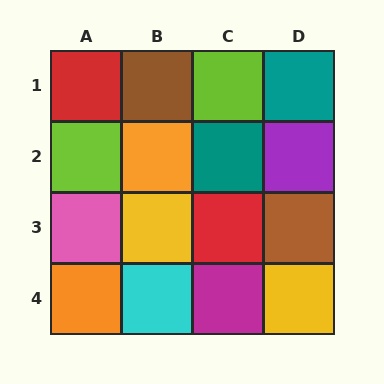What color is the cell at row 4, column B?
Cyan.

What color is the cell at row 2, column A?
Lime.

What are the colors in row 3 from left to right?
Pink, yellow, red, brown.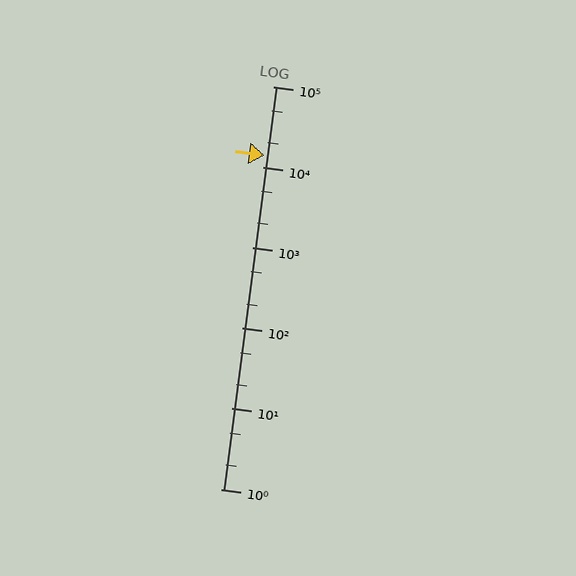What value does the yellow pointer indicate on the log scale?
The pointer indicates approximately 14000.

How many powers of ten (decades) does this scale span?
The scale spans 5 decades, from 1 to 100000.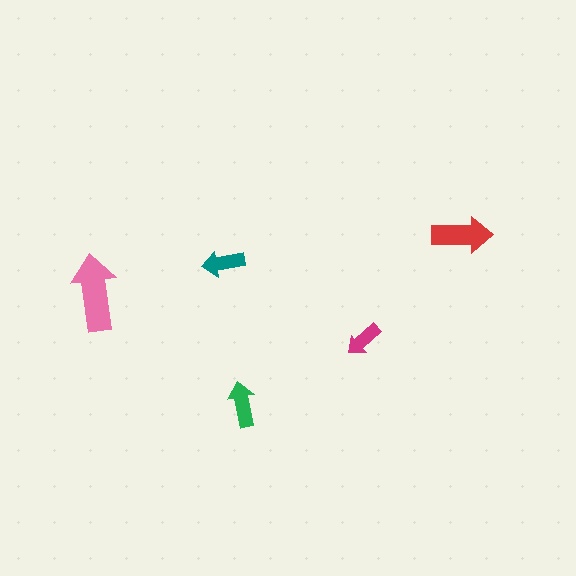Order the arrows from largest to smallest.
the pink one, the red one, the green one, the teal one, the magenta one.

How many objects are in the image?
There are 5 objects in the image.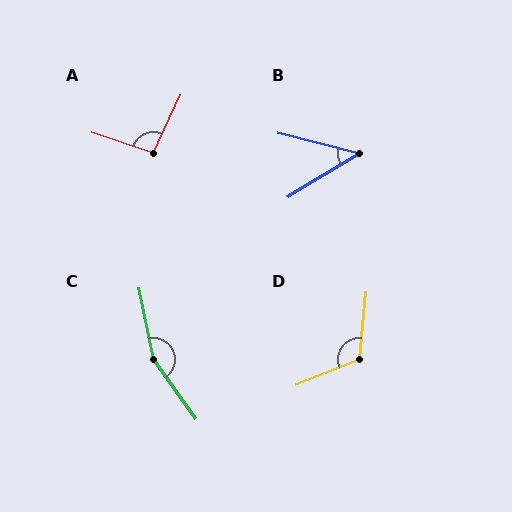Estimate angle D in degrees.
Approximately 117 degrees.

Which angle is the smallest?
B, at approximately 45 degrees.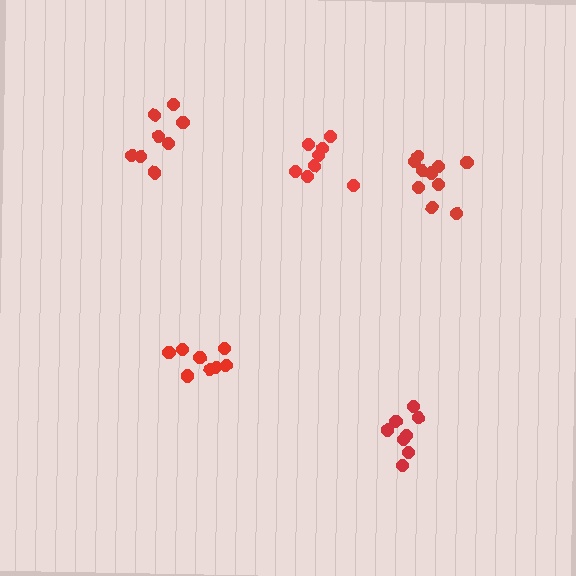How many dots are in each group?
Group 1: 8 dots, Group 2: 8 dots, Group 3: 10 dots, Group 4: 8 dots, Group 5: 8 dots (42 total).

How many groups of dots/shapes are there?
There are 5 groups.